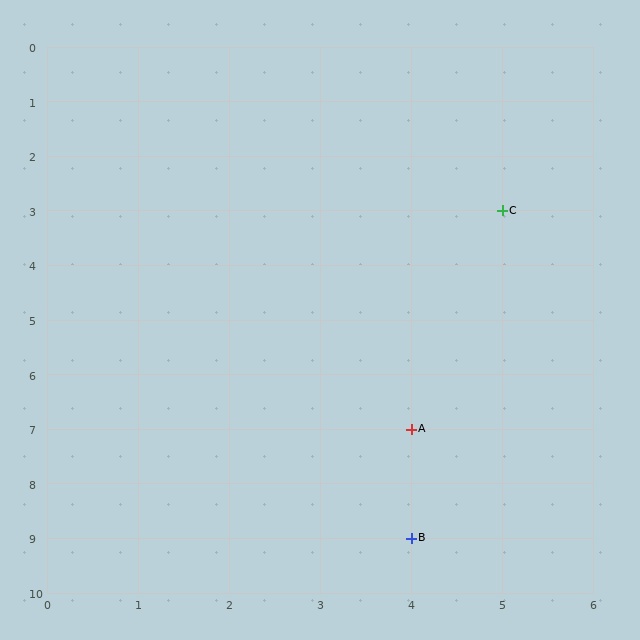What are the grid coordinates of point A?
Point A is at grid coordinates (4, 7).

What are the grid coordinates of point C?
Point C is at grid coordinates (5, 3).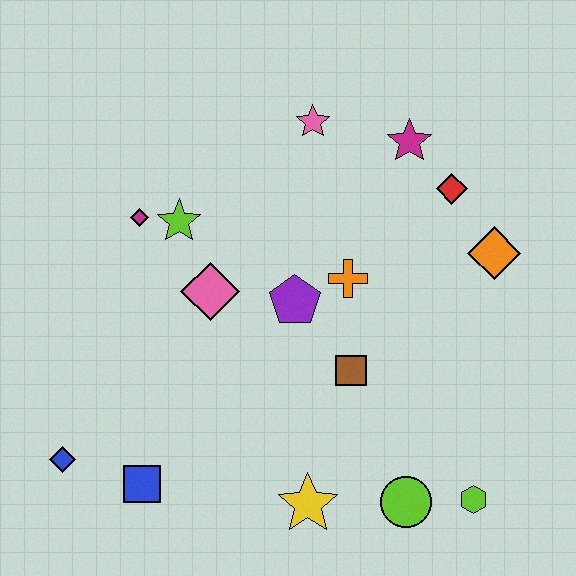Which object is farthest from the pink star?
The blue diamond is farthest from the pink star.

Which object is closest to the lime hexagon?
The lime circle is closest to the lime hexagon.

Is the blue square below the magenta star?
Yes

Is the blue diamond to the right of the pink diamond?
No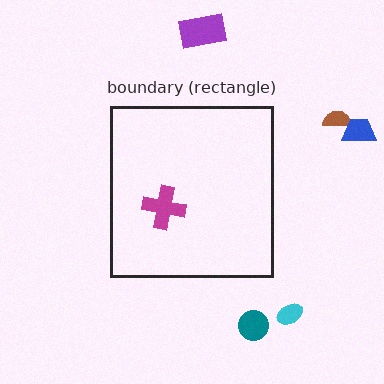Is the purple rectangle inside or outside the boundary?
Outside.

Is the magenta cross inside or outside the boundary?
Inside.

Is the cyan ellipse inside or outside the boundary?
Outside.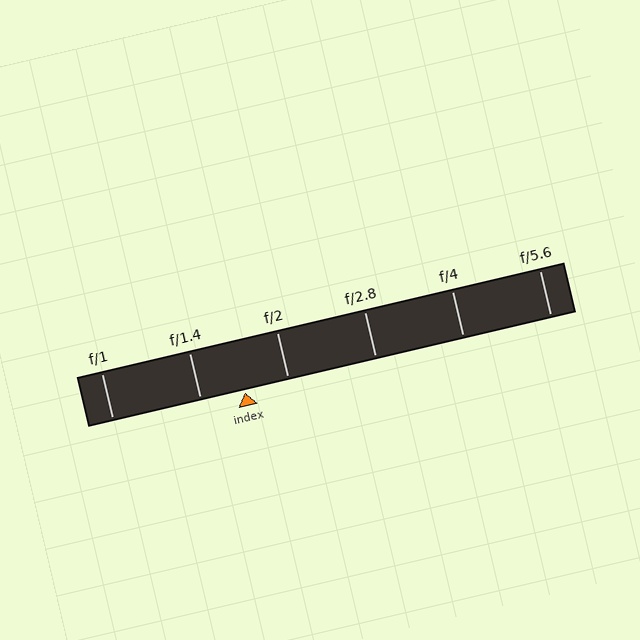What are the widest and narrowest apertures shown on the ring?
The widest aperture shown is f/1 and the narrowest is f/5.6.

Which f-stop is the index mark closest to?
The index mark is closest to f/2.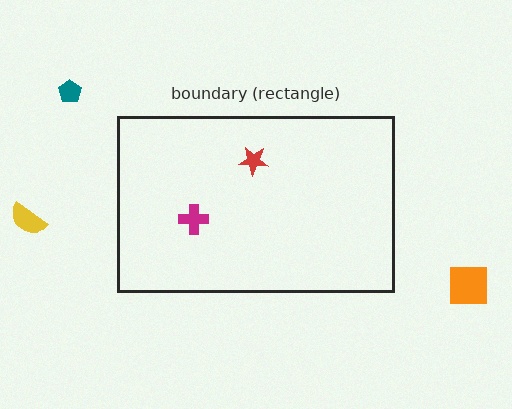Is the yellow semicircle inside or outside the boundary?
Outside.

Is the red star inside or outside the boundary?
Inside.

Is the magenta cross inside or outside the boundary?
Inside.